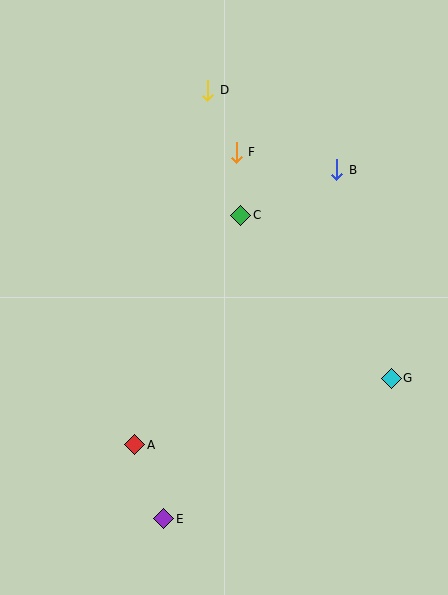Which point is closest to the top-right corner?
Point B is closest to the top-right corner.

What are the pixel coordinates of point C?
Point C is at (241, 215).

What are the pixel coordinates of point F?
Point F is at (236, 152).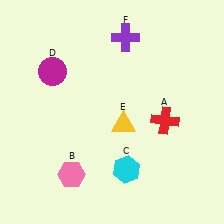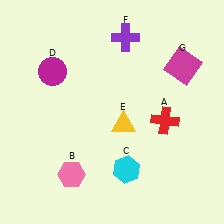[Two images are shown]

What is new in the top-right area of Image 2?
A magenta square (G) was added in the top-right area of Image 2.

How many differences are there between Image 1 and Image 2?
There is 1 difference between the two images.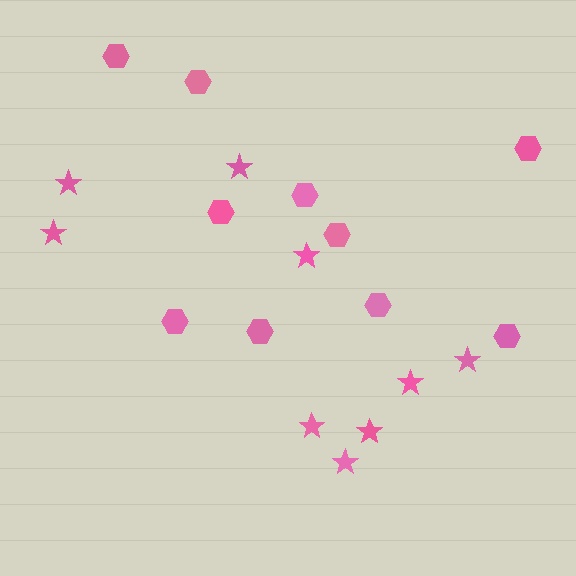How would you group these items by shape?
There are 2 groups: one group of stars (9) and one group of hexagons (10).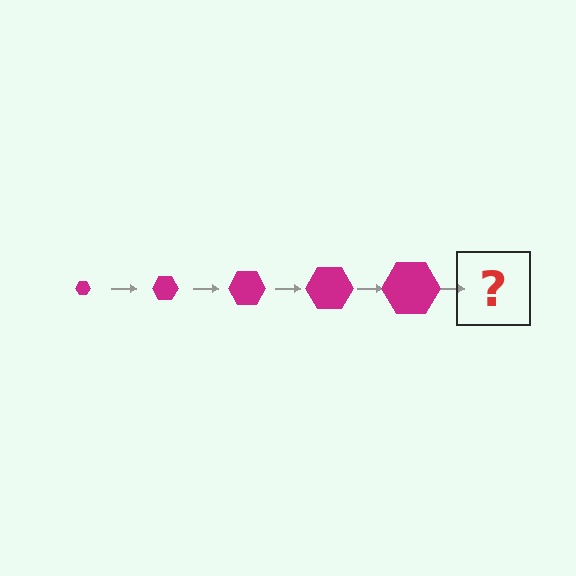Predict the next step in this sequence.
The next step is a magenta hexagon, larger than the previous one.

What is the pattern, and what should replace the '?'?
The pattern is that the hexagon gets progressively larger each step. The '?' should be a magenta hexagon, larger than the previous one.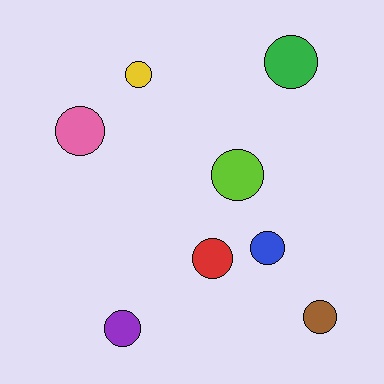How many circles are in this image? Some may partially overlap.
There are 8 circles.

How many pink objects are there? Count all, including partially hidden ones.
There is 1 pink object.